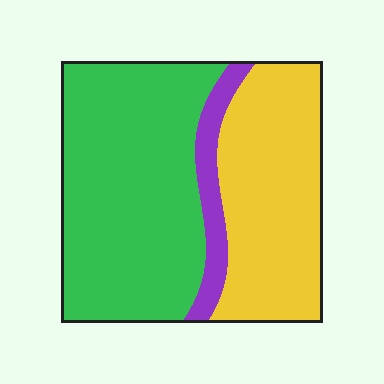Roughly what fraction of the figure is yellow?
Yellow takes up between a third and a half of the figure.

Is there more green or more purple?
Green.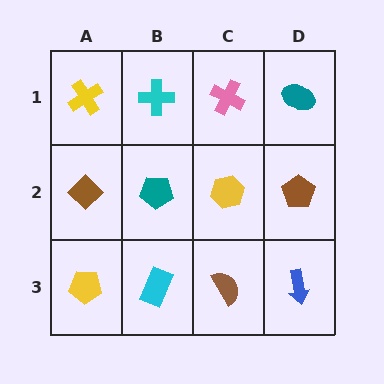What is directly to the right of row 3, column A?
A cyan rectangle.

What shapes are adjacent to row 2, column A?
A yellow cross (row 1, column A), a yellow pentagon (row 3, column A), a teal pentagon (row 2, column B).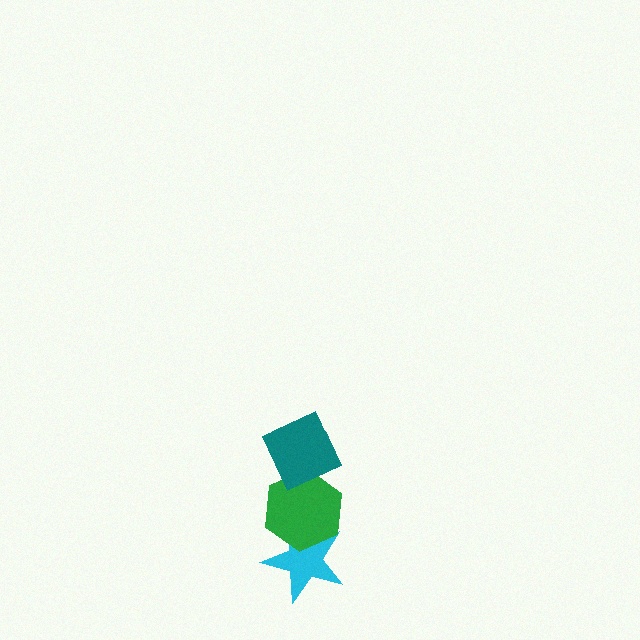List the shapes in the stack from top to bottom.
From top to bottom: the teal diamond, the green hexagon, the cyan star.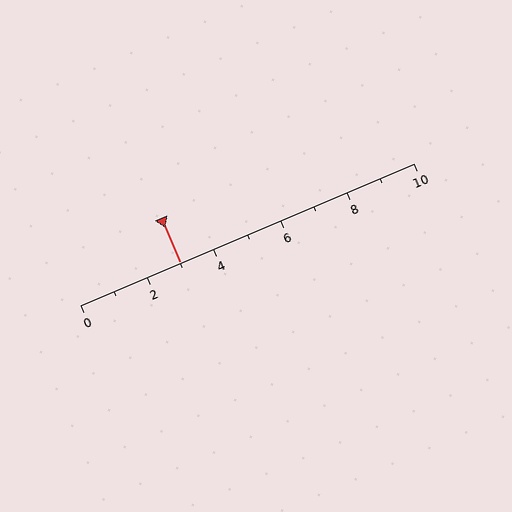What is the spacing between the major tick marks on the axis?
The major ticks are spaced 2 apart.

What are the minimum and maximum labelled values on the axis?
The axis runs from 0 to 10.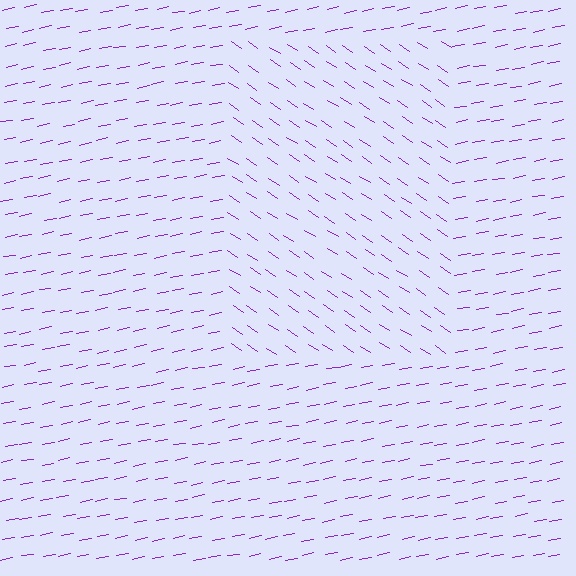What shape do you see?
I see a rectangle.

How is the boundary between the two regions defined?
The boundary is defined purely by a change in line orientation (approximately 45 degrees difference). All lines are the same color and thickness.